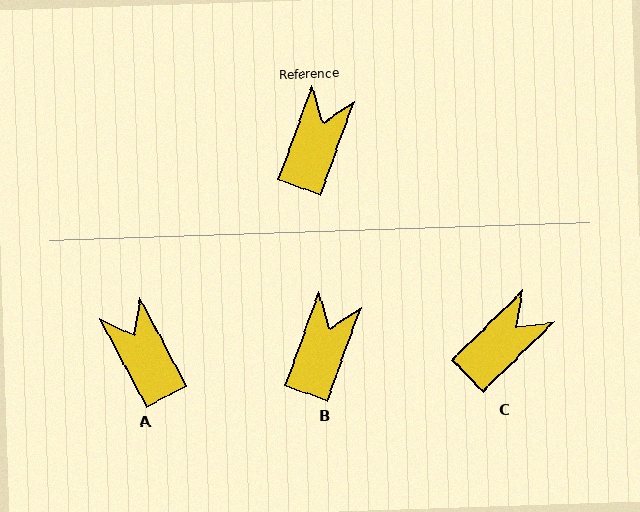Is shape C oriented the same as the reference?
No, it is off by about 25 degrees.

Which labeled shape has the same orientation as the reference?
B.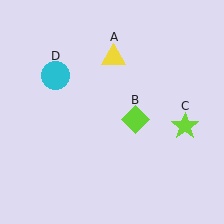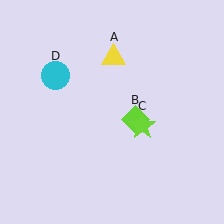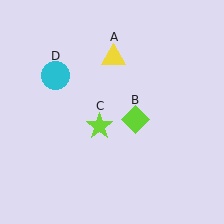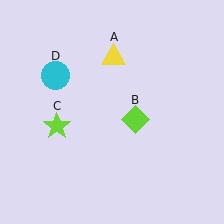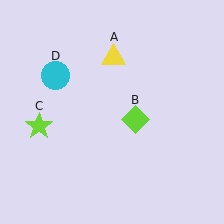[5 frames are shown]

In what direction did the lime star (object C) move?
The lime star (object C) moved left.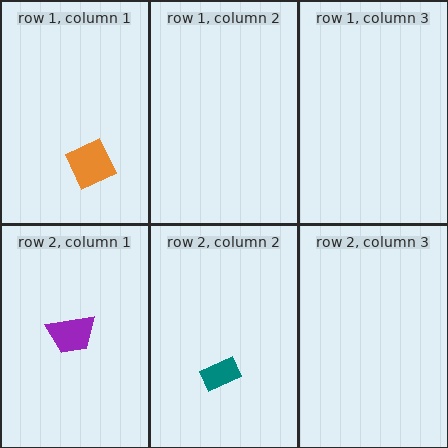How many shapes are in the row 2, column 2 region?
1.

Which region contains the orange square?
The row 1, column 1 region.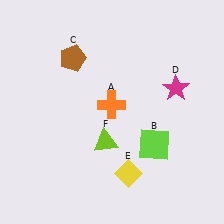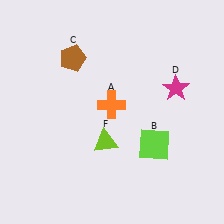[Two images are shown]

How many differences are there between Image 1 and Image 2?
There is 1 difference between the two images.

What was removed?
The yellow diamond (E) was removed in Image 2.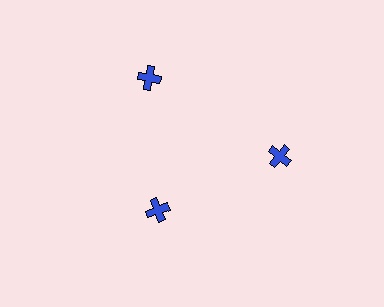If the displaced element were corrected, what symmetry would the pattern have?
It would have 3-fold rotational symmetry — the pattern would map onto itself every 120 degrees.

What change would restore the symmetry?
The symmetry would be restored by moving it outward, back onto the ring so that all 3 crosses sit at equal angles and equal distance from the center.